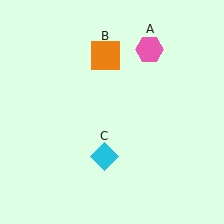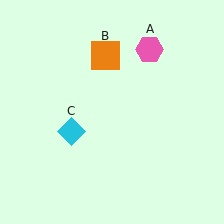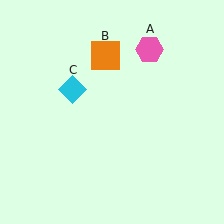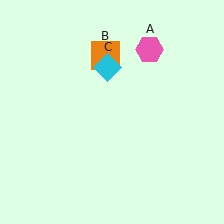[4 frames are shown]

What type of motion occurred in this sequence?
The cyan diamond (object C) rotated clockwise around the center of the scene.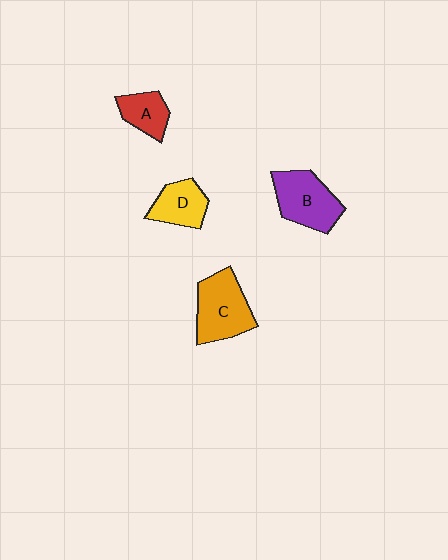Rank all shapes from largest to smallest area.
From largest to smallest: C (orange), B (purple), D (yellow), A (red).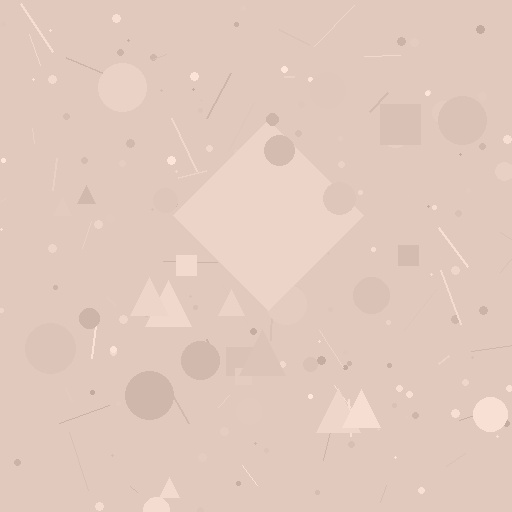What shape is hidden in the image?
A diamond is hidden in the image.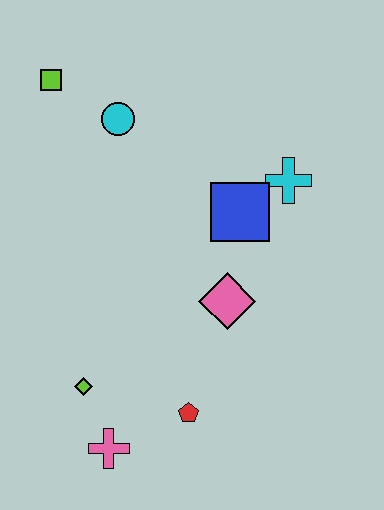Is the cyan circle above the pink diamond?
Yes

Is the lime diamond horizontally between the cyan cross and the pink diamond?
No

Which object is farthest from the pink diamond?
The lime square is farthest from the pink diamond.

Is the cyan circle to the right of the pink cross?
Yes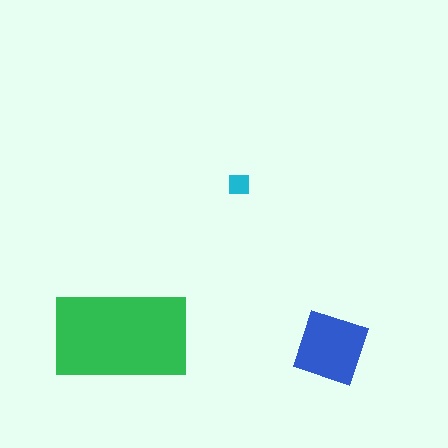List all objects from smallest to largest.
The cyan square, the blue square, the green rectangle.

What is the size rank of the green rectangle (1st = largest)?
1st.